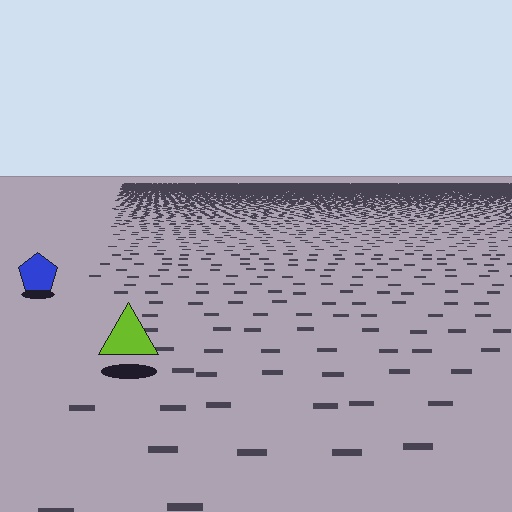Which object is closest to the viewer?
The lime triangle is closest. The texture marks near it are larger and more spread out.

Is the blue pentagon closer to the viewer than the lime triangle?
No. The lime triangle is closer — you can tell from the texture gradient: the ground texture is coarser near it.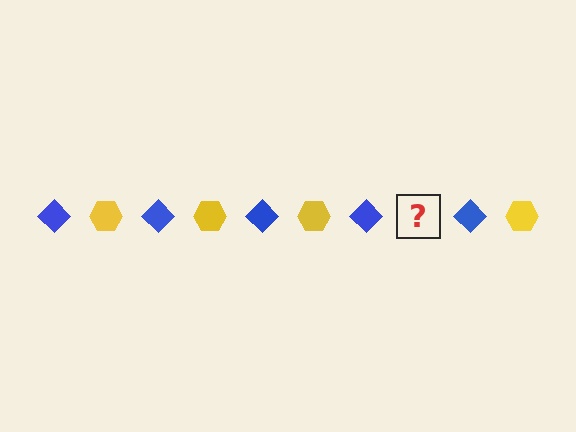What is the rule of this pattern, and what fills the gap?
The rule is that the pattern alternates between blue diamond and yellow hexagon. The gap should be filled with a yellow hexagon.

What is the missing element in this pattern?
The missing element is a yellow hexagon.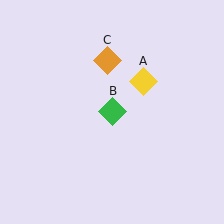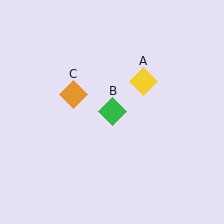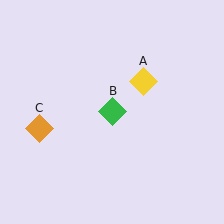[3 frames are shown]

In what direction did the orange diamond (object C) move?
The orange diamond (object C) moved down and to the left.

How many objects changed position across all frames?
1 object changed position: orange diamond (object C).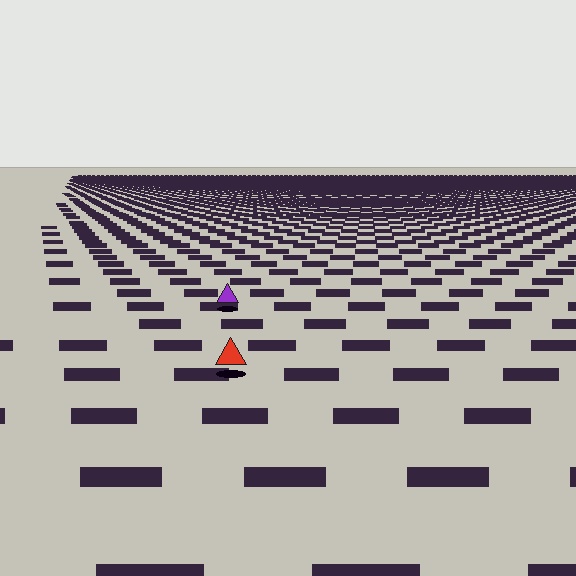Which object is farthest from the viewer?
The purple triangle is farthest from the viewer. It appears smaller and the ground texture around it is denser.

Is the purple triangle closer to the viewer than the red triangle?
No. The red triangle is closer — you can tell from the texture gradient: the ground texture is coarser near it.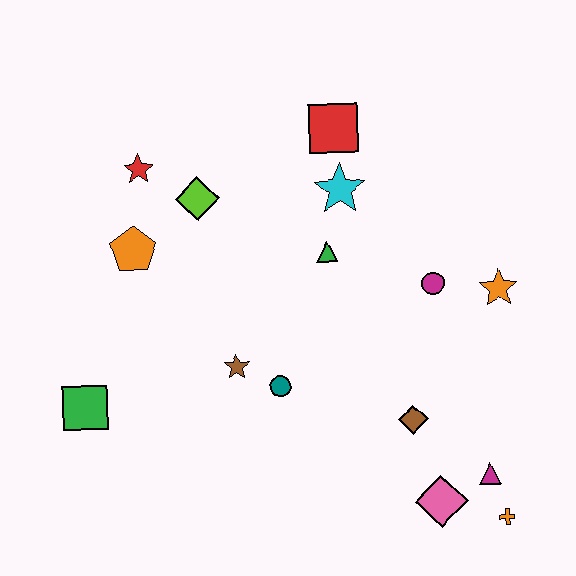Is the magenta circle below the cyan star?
Yes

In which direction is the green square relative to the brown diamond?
The green square is to the left of the brown diamond.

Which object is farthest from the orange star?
The green square is farthest from the orange star.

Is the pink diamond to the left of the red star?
No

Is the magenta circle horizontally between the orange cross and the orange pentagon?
Yes